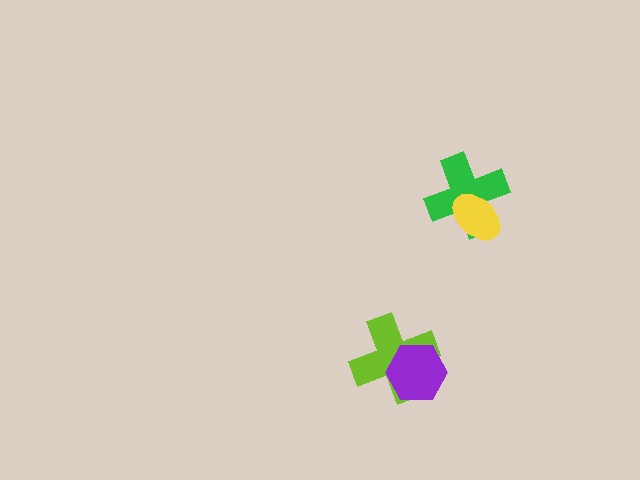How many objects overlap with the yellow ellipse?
1 object overlaps with the yellow ellipse.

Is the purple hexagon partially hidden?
No, no other shape covers it.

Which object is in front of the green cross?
The yellow ellipse is in front of the green cross.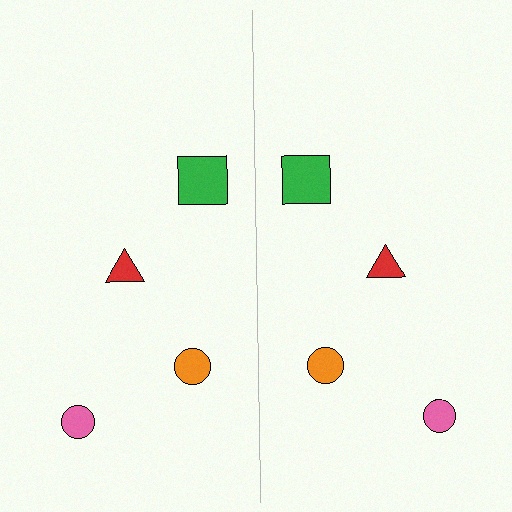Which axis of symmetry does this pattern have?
The pattern has a vertical axis of symmetry running through the center of the image.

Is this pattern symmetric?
Yes, this pattern has bilateral (reflection) symmetry.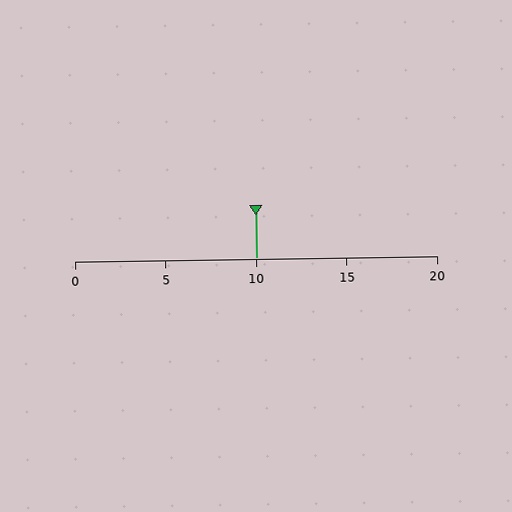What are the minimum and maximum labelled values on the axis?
The axis runs from 0 to 20.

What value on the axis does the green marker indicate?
The marker indicates approximately 10.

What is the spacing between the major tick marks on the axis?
The major ticks are spaced 5 apart.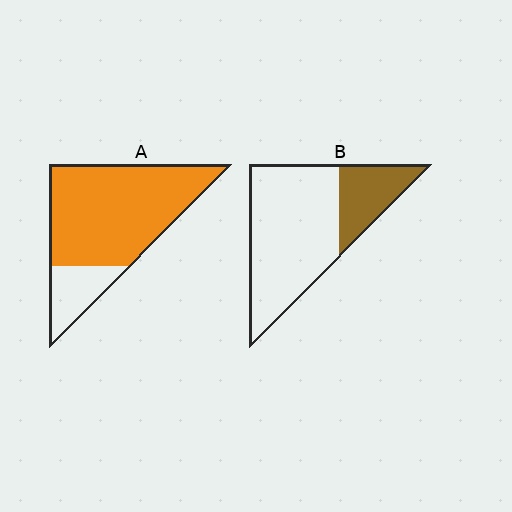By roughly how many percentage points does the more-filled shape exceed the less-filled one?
By roughly 55 percentage points (A over B).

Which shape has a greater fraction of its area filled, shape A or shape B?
Shape A.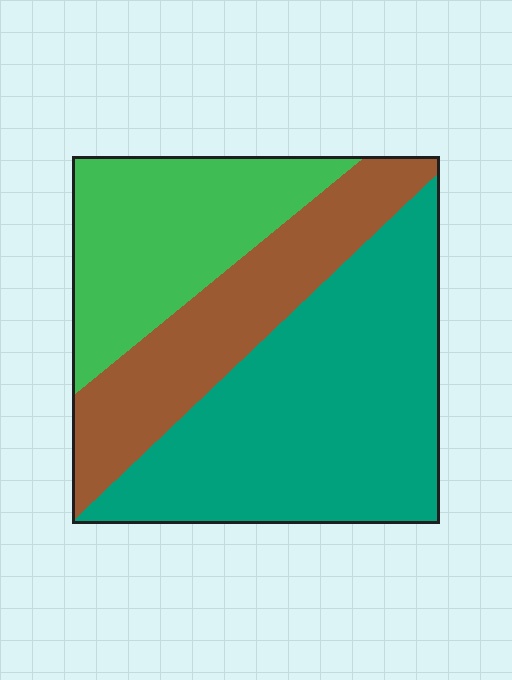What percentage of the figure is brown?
Brown covers roughly 25% of the figure.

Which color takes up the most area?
Teal, at roughly 50%.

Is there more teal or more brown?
Teal.